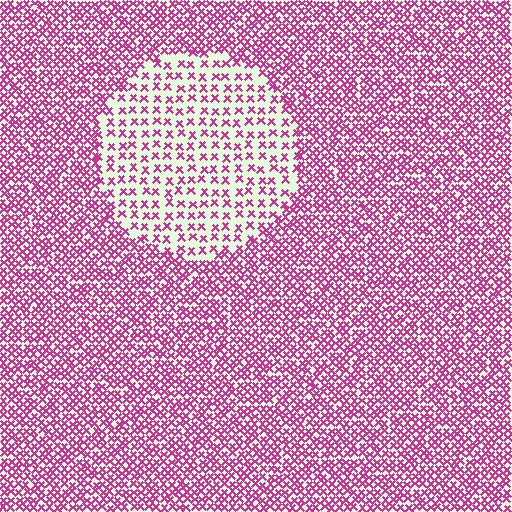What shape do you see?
I see a circle.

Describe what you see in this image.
The image contains small magenta elements arranged at two different densities. A circle-shaped region is visible where the elements are less densely packed than the surrounding area.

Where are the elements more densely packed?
The elements are more densely packed outside the circle boundary.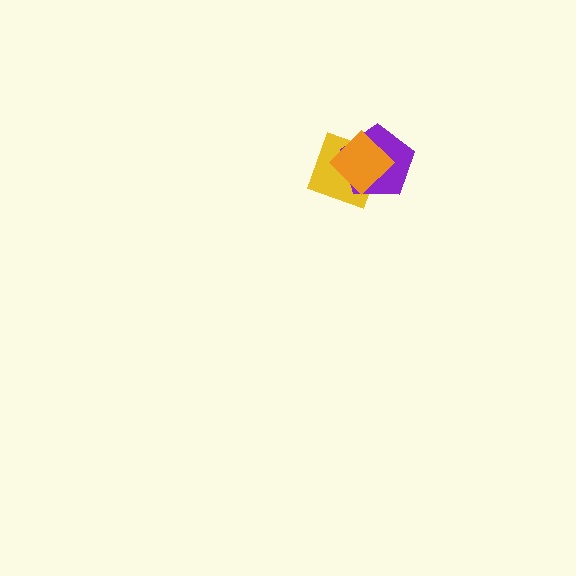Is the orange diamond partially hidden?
No, no other shape covers it.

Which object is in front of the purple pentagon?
The orange diamond is in front of the purple pentagon.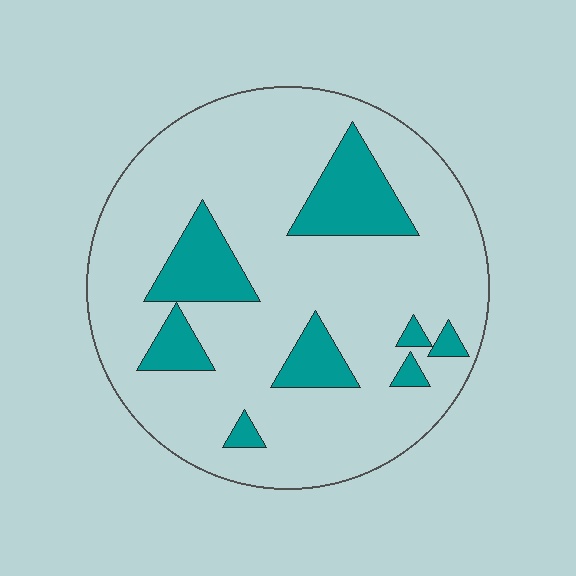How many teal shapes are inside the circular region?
8.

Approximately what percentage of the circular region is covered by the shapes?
Approximately 20%.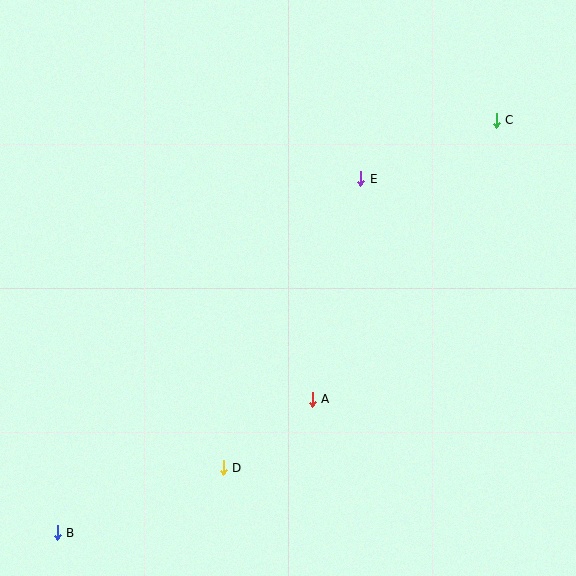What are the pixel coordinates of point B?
Point B is at (57, 533).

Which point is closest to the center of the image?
Point A at (312, 399) is closest to the center.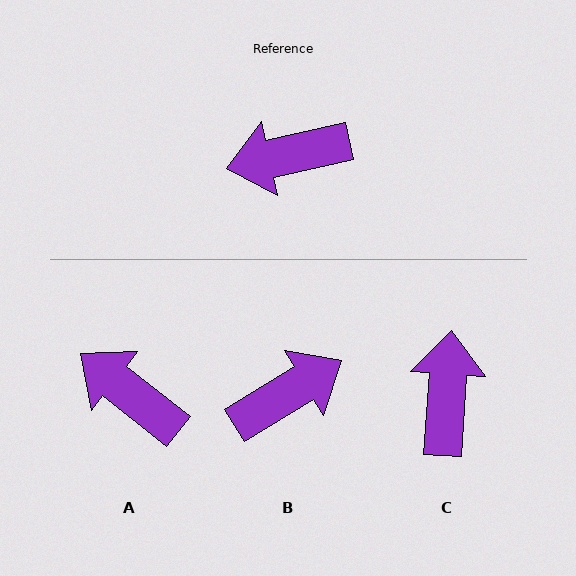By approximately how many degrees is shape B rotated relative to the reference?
Approximately 161 degrees clockwise.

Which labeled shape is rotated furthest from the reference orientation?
B, about 161 degrees away.